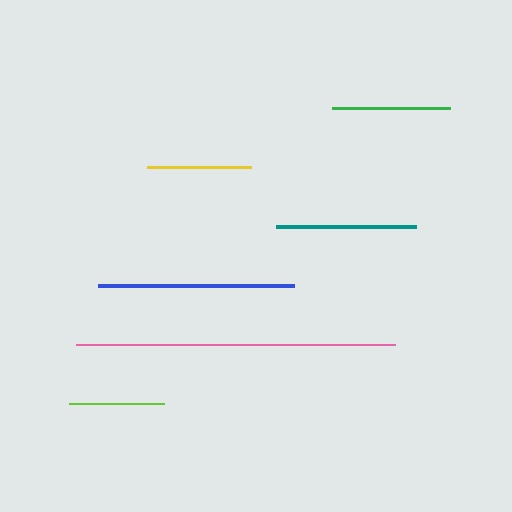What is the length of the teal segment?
The teal segment is approximately 140 pixels long.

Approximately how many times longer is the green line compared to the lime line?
The green line is approximately 1.3 times the length of the lime line.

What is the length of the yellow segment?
The yellow segment is approximately 104 pixels long.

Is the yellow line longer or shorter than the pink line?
The pink line is longer than the yellow line.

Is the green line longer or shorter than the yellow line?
The green line is longer than the yellow line.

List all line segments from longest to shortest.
From longest to shortest: pink, blue, teal, green, yellow, lime.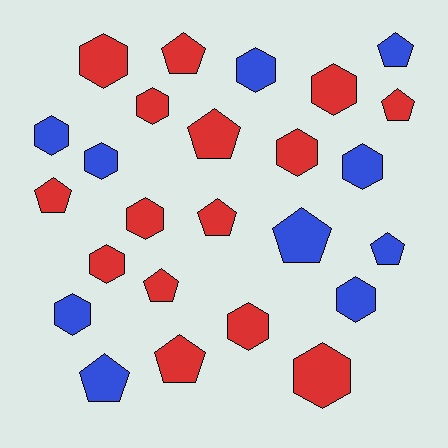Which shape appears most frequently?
Hexagon, with 14 objects.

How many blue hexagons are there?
There are 6 blue hexagons.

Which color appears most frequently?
Red, with 15 objects.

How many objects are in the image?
There are 25 objects.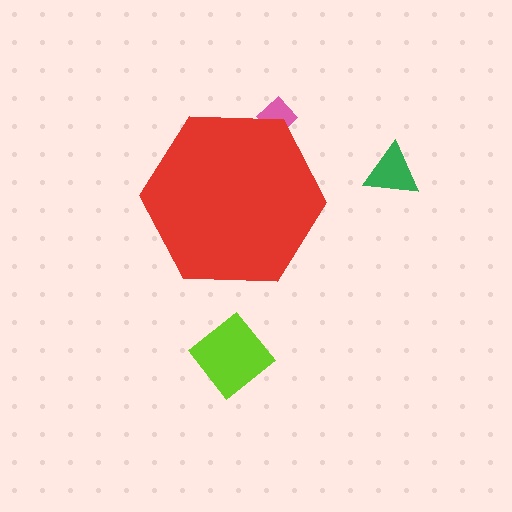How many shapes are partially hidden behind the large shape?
1 shape is partially hidden.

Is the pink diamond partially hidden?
Yes, the pink diamond is partially hidden behind the red hexagon.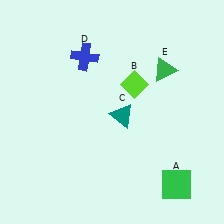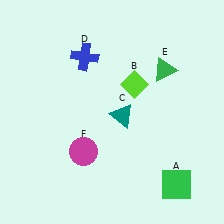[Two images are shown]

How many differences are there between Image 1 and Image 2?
There is 1 difference between the two images.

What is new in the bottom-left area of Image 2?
A magenta circle (F) was added in the bottom-left area of Image 2.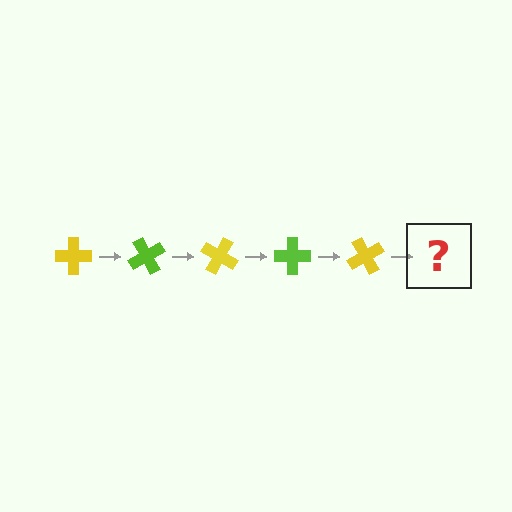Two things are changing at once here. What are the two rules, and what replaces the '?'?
The two rules are that it rotates 60 degrees each step and the color cycles through yellow and lime. The '?' should be a lime cross, rotated 300 degrees from the start.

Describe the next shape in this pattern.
It should be a lime cross, rotated 300 degrees from the start.